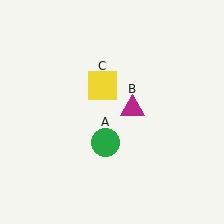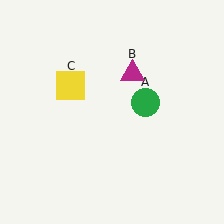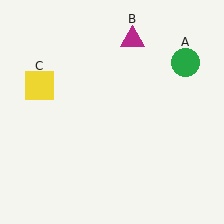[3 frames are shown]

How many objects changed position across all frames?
3 objects changed position: green circle (object A), magenta triangle (object B), yellow square (object C).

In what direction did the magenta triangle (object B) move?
The magenta triangle (object B) moved up.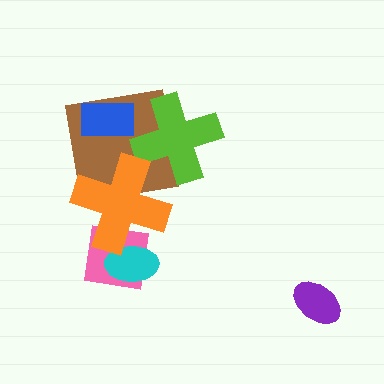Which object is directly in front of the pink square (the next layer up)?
The cyan ellipse is directly in front of the pink square.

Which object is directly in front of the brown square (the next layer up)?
The blue rectangle is directly in front of the brown square.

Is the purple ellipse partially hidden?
No, no other shape covers it.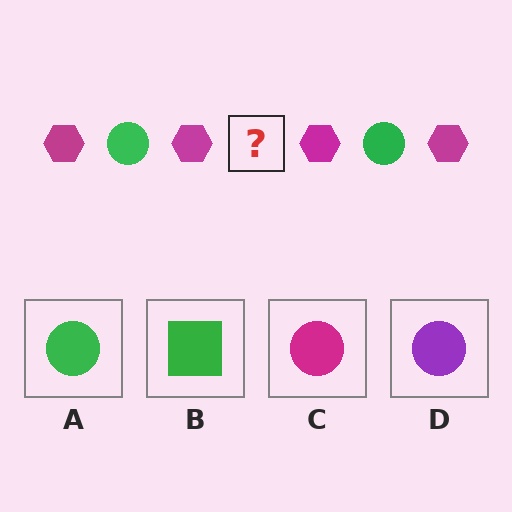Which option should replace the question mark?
Option A.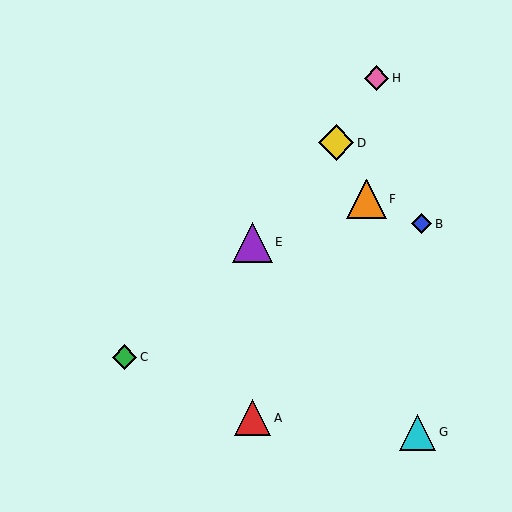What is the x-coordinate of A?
Object A is at x≈253.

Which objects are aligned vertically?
Objects A, E are aligned vertically.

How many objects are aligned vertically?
2 objects (A, E) are aligned vertically.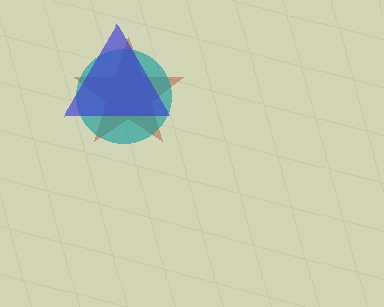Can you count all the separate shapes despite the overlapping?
Yes, there are 3 separate shapes.